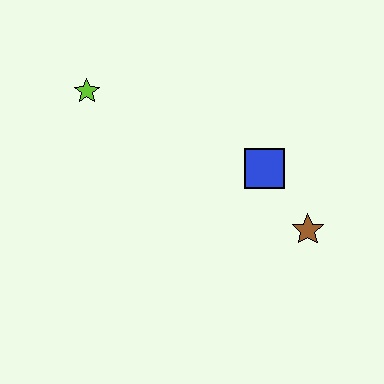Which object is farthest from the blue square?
The lime star is farthest from the blue square.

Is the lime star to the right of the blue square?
No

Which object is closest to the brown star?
The blue square is closest to the brown star.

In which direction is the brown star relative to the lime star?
The brown star is to the right of the lime star.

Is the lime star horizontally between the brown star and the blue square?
No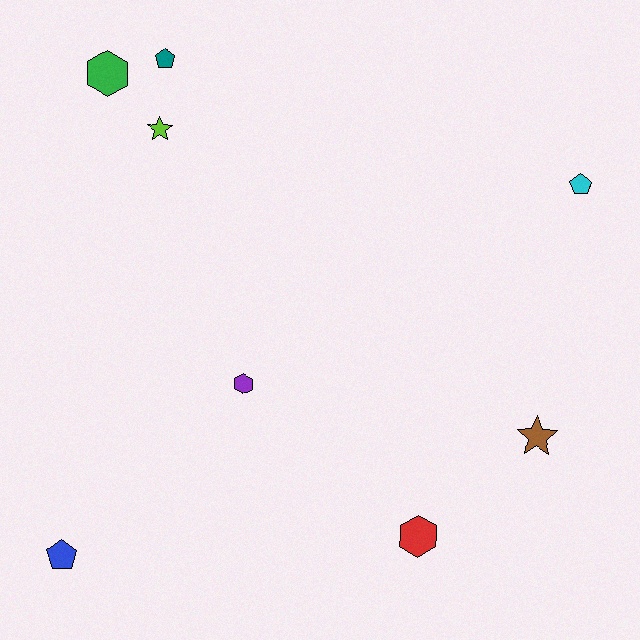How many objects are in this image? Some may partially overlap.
There are 8 objects.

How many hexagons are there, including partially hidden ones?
There are 3 hexagons.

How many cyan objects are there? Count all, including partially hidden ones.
There is 1 cyan object.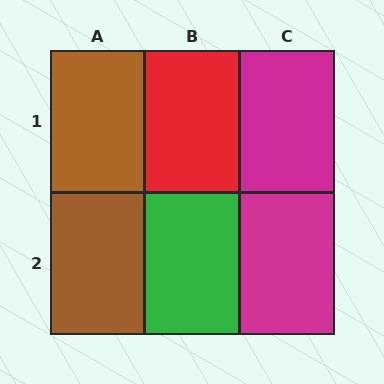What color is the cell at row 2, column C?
Magenta.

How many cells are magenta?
2 cells are magenta.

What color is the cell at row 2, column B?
Green.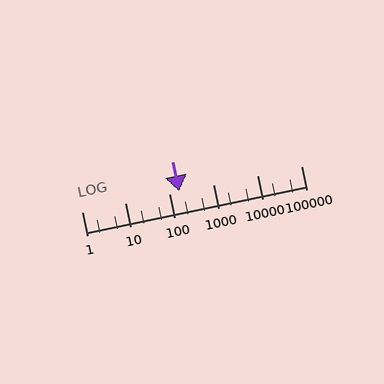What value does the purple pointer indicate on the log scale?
The pointer indicates approximately 170.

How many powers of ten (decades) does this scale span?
The scale spans 5 decades, from 1 to 100000.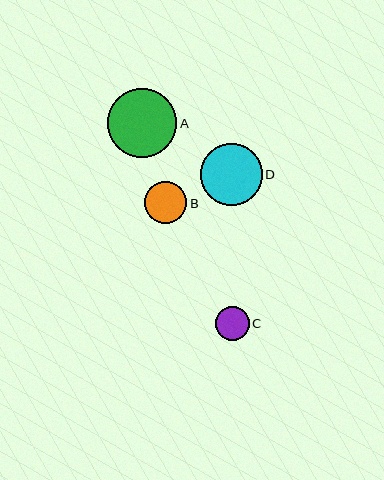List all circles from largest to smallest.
From largest to smallest: A, D, B, C.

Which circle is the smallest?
Circle C is the smallest with a size of approximately 34 pixels.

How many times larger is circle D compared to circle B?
Circle D is approximately 1.5 times the size of circle B.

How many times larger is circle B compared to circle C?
Circle B is approximately 1.2 times the size of circle C.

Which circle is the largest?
Circle A is the largest with a size of approximately 69 pixels.